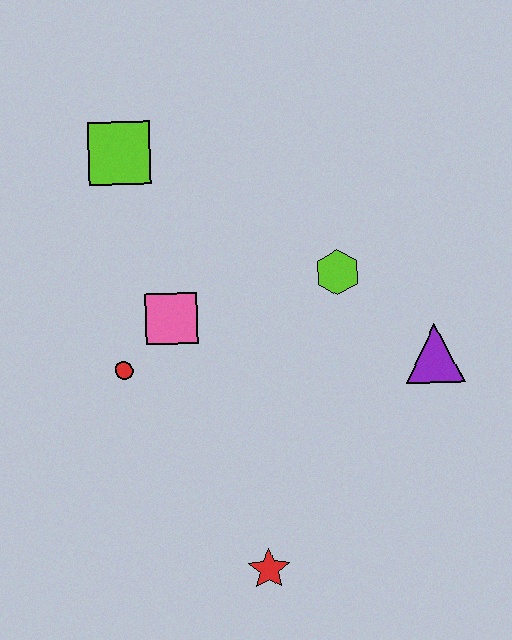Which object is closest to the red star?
The red circle is closest to the red star.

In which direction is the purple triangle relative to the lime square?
The purple triangle is to the right of the lime square.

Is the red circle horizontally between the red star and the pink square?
No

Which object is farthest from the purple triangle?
The lime square is farthest from the purple triangle.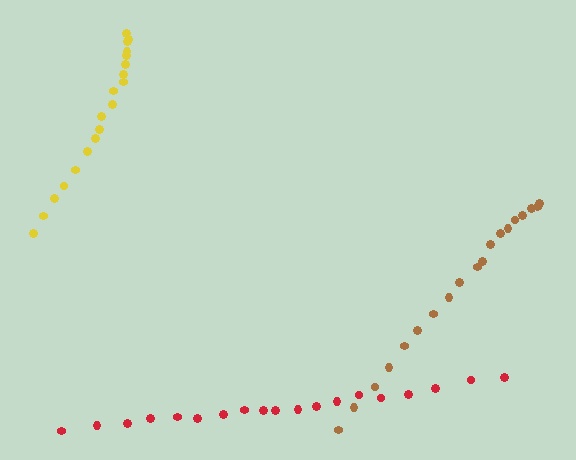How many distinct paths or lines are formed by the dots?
There are 3 distinct paths.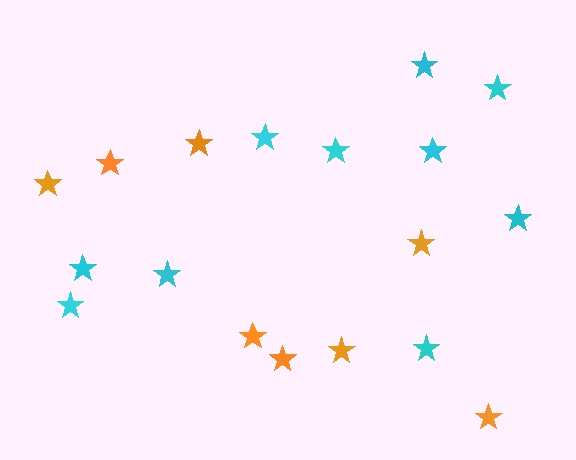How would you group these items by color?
There are 2 groups: one group of orange stars (8) and one group of cyan stars (10).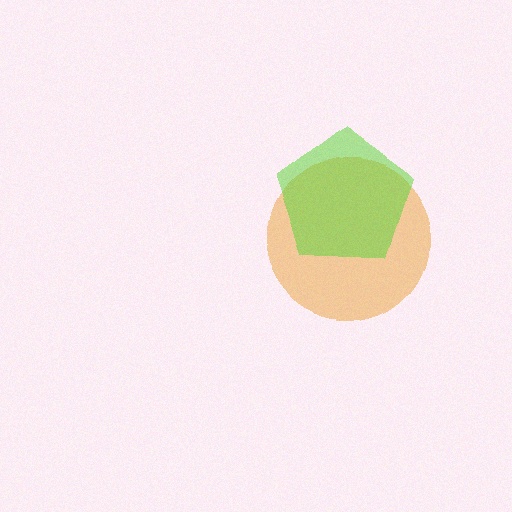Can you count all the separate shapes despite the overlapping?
Yes, there are 2 separate shapes.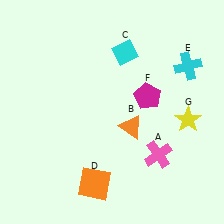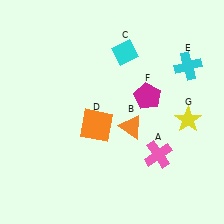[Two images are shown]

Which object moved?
The orange square (D) moved up.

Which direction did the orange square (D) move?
The orange square (D) moved up.